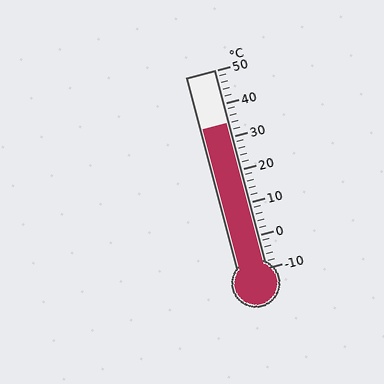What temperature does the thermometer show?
The thermometer shows approximately 34°C.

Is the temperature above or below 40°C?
The temperature is below 40°C.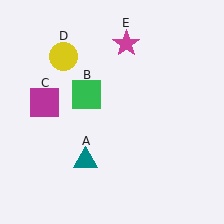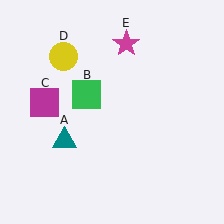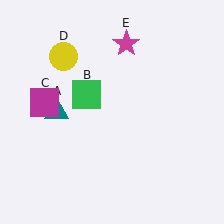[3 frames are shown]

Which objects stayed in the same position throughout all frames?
Green square (object B) and magenta square (object C) and yellow circle (object D) and magenta star (object E) remained stationary.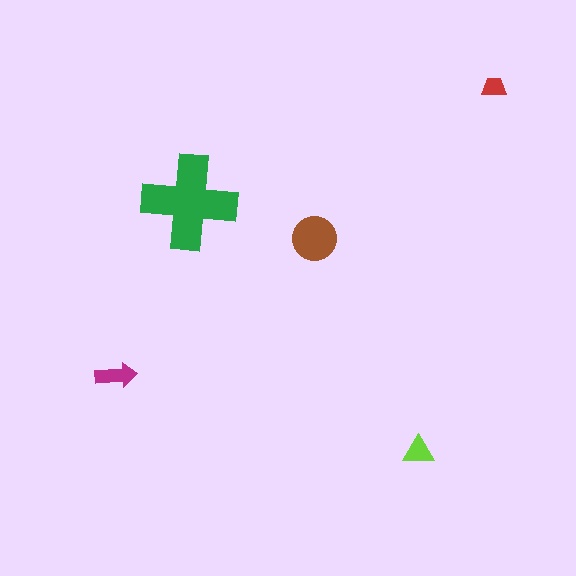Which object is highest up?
The red trapezoid is topmost.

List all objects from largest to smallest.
The green cross, the brown circle, the magenta arrow, the lime triangle, the red trapezoid.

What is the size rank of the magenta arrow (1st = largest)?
3rd.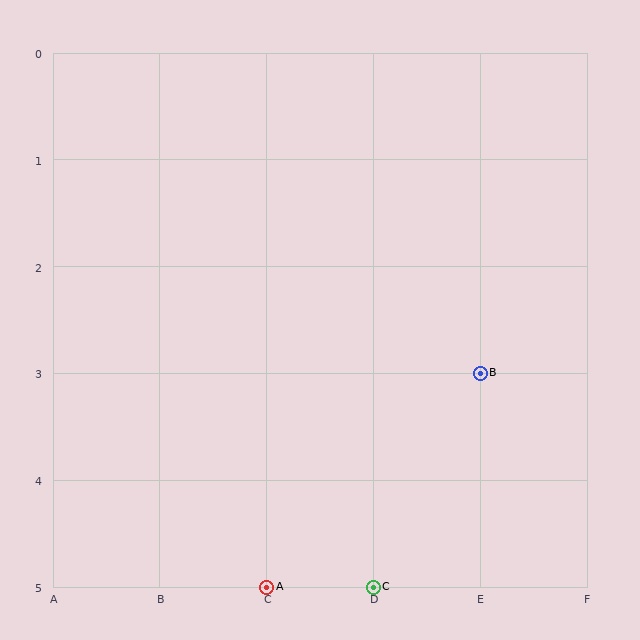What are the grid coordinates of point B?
Point B is at grid coordinates (E, 3).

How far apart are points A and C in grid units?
Points A and C are 1 column apart.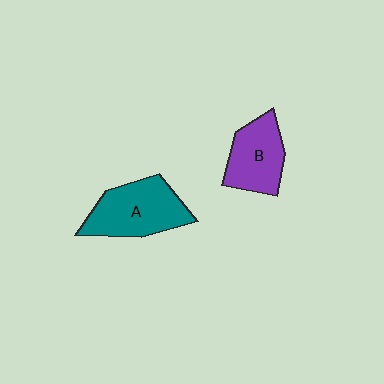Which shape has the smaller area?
Shape B (purple).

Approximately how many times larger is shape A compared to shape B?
Approximately 1.3 times.